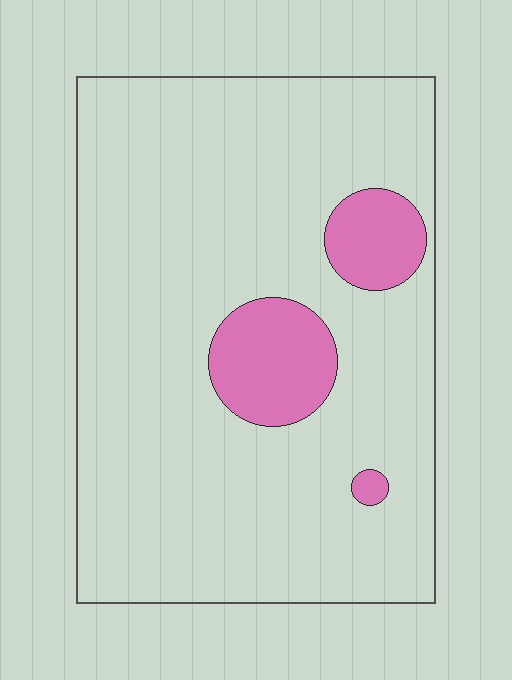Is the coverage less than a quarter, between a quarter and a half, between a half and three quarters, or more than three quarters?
Less than a quarter.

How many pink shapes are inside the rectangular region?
3.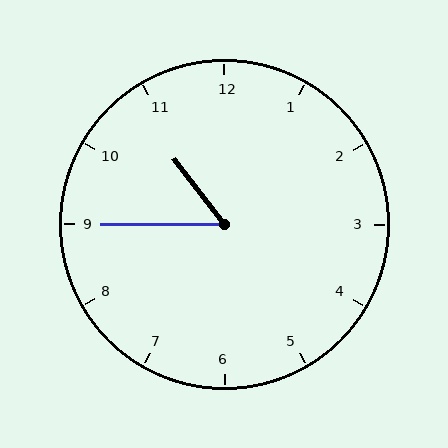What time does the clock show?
10:45.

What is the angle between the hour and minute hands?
Approximately 52 degrees.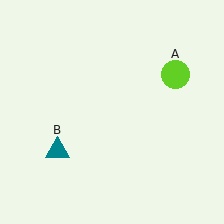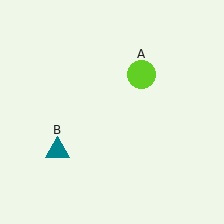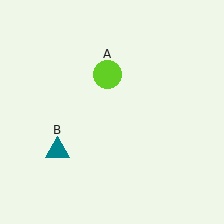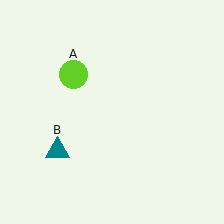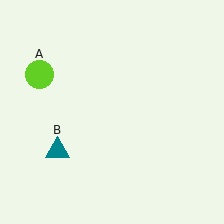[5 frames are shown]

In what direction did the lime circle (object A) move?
The lime circle (object A) moved left.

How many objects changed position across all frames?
1 object changed position: lime circle (object A).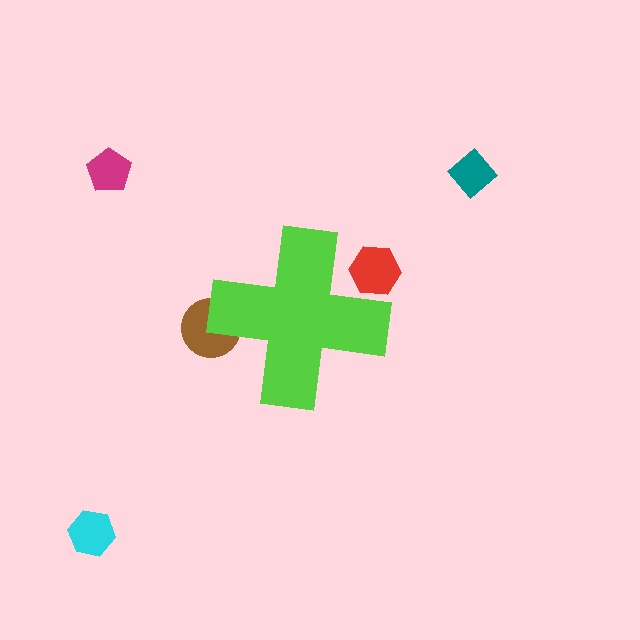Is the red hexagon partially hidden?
Yes, the red hexagon is partially hidden behind the lime cross.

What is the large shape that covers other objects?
A lime cross.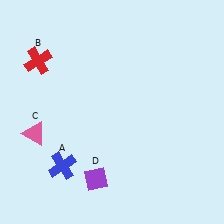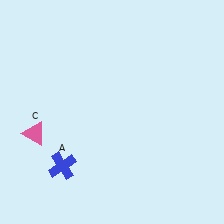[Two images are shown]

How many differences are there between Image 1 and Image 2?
There are 2 differences between the two images.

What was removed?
The red cross (B), the purple diamond (D) were removed in Image 2.